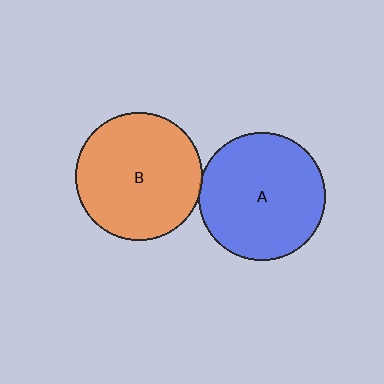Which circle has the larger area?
Circle B (orange).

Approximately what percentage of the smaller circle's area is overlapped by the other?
Approximately 5%.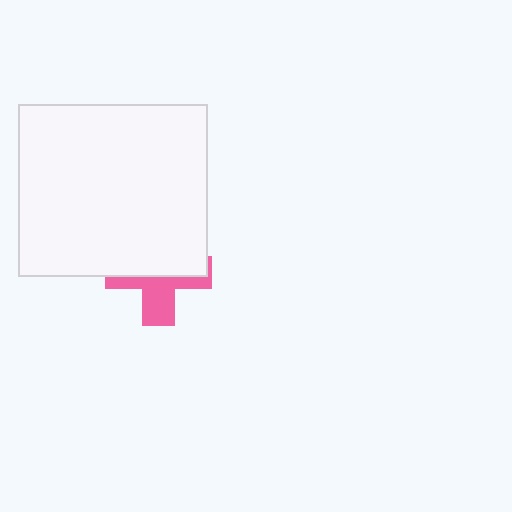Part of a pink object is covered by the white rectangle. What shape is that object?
It is a cross.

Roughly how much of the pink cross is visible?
A small part of it is visible (roughly 43%).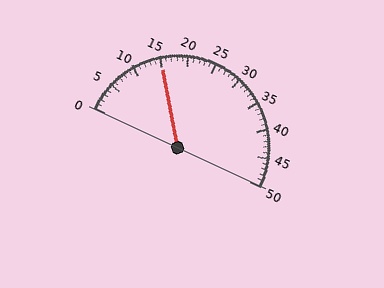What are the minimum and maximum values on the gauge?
The gauge ranges from 0 to 50.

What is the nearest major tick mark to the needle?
The nearest major tick mark is 15.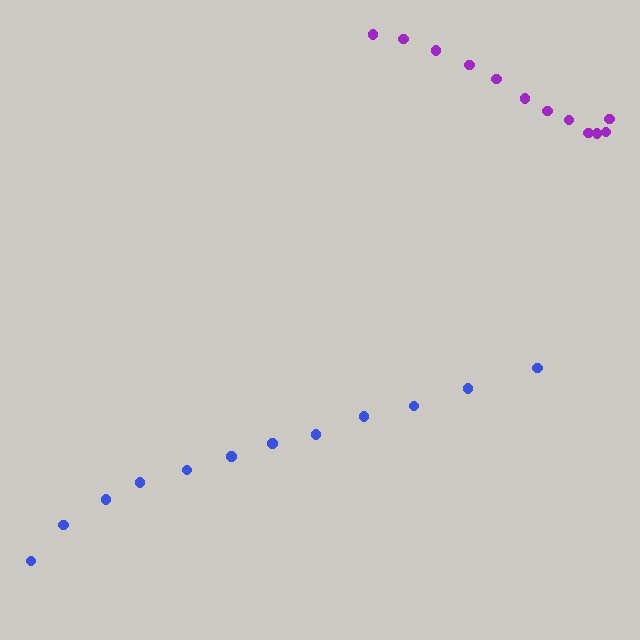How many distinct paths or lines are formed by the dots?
There are 2 distinct paths.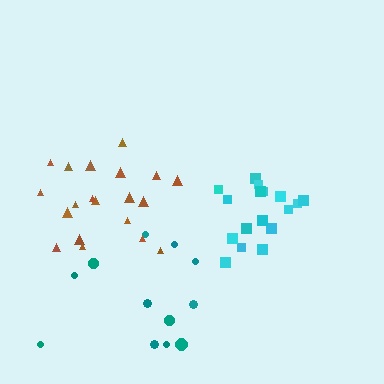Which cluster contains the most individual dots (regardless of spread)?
Brown (20).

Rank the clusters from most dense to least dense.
cyan, brown, teal.